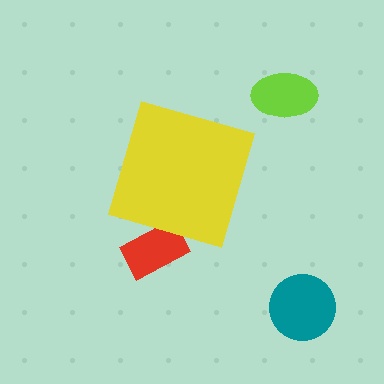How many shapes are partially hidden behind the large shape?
1 shape is partially hidden.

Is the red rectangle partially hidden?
Yes, the red rectangle is partially hidden behind the yellow diamond.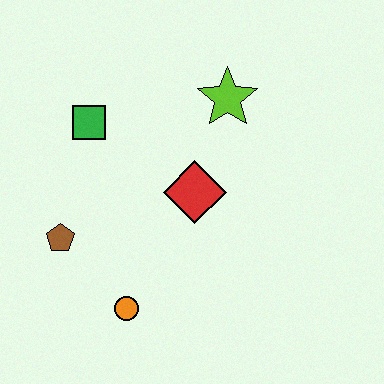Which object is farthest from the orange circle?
The lime star is farthest from the orange circle.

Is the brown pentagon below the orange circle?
No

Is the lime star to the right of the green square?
Yes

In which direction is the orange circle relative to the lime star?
The orange circle is below the lime star.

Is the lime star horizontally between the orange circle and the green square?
No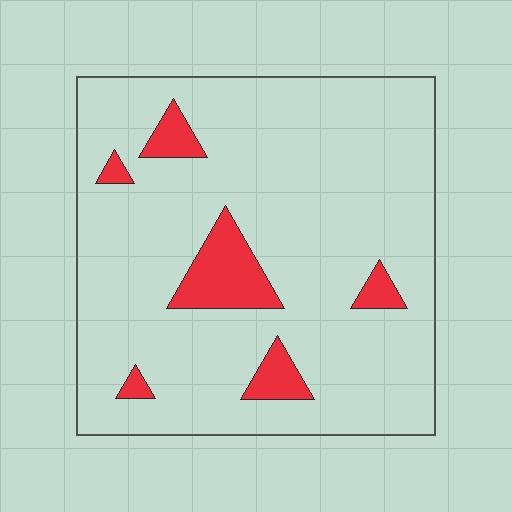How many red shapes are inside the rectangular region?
6.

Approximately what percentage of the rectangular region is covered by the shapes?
Approximately 10%.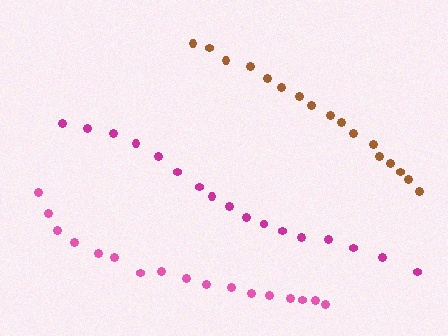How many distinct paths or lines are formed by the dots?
There are 3 distinct paths.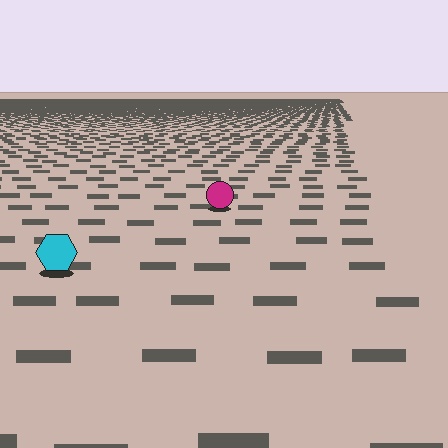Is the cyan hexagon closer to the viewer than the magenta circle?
Yes. The cyan hexagon is closer — you can tell from the texture gradient: the ground texture is coarser near it.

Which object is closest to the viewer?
The cyan hexagon is closest. The texture marks near it are larger and more spread out.